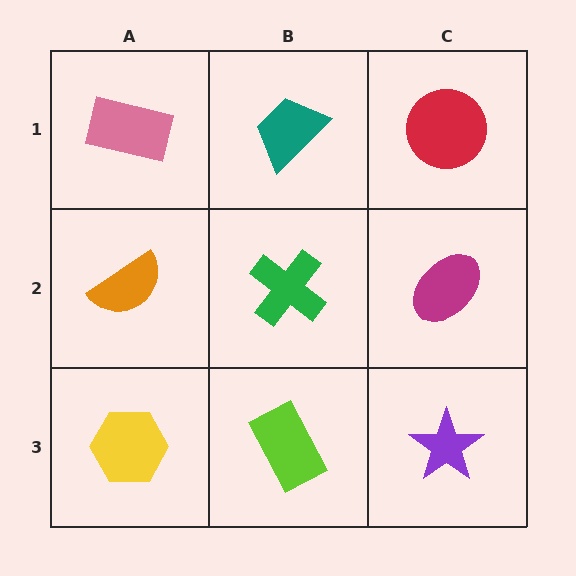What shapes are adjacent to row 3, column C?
A magenta ellipse (row 2, column C), a lime rectangle (row 3, column B).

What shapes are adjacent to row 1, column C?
A magenta ellipse (row 2, column C), a teal trapezoid (row 1, column B).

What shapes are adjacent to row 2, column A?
A pink rectangle (row 1, column A), a yellow hexagon (row 3, column A), a green cross (row 2, column B).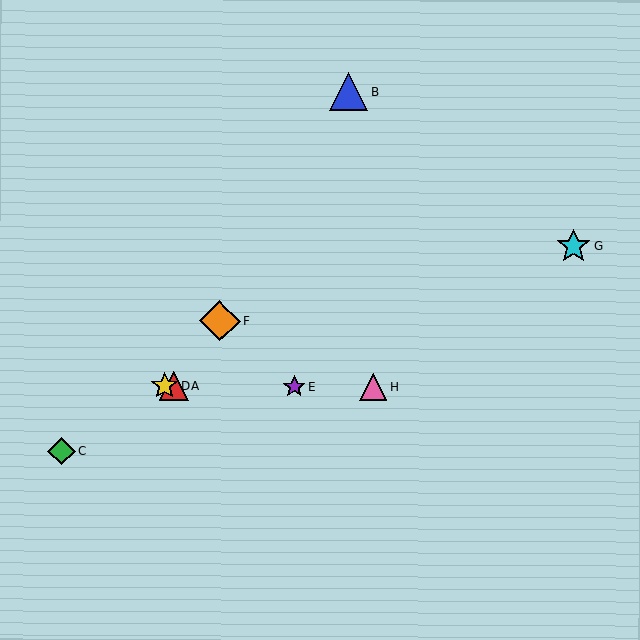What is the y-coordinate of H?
Object H is at y≈387.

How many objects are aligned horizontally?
4 objects (A, D, E, H) are aligned horizontally.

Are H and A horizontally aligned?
Yes, both are at y≈387.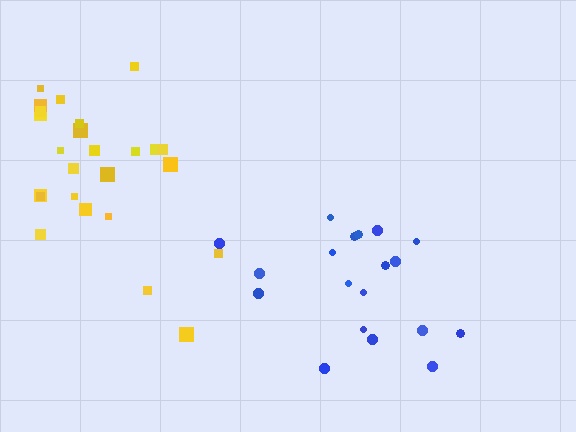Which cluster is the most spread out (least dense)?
Blue.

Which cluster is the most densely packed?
Yellow.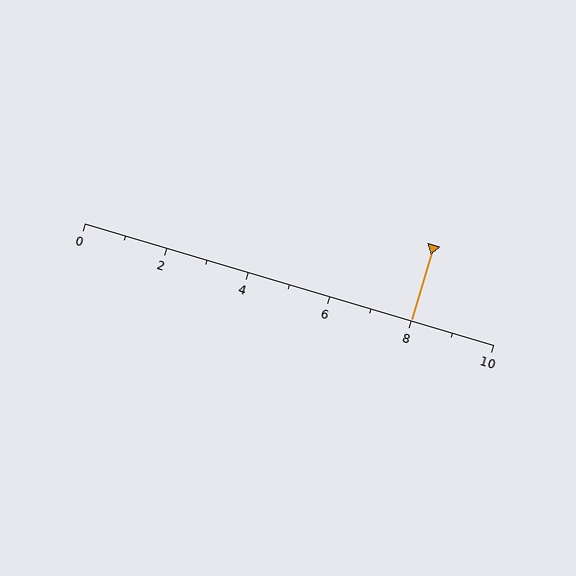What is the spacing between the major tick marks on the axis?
The major ticks are spaced 2 apart.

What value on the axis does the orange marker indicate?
The marker indicates approximately 8.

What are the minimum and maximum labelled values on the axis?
The axis runs from 0 to 10.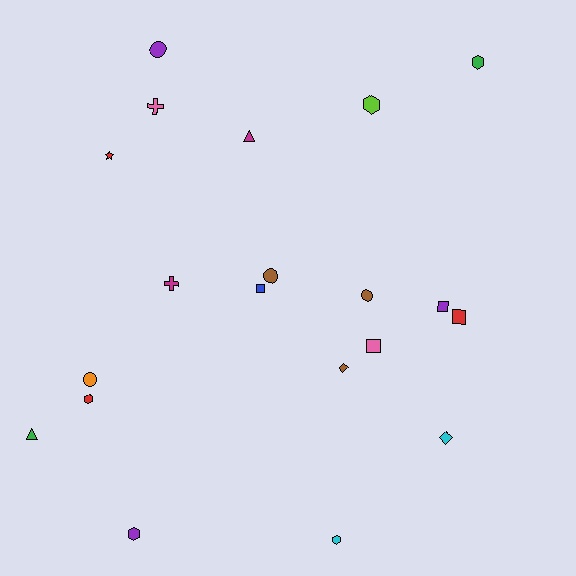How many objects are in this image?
There are 20 objects.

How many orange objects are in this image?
There is 1 orange object.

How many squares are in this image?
There are 4 squares.